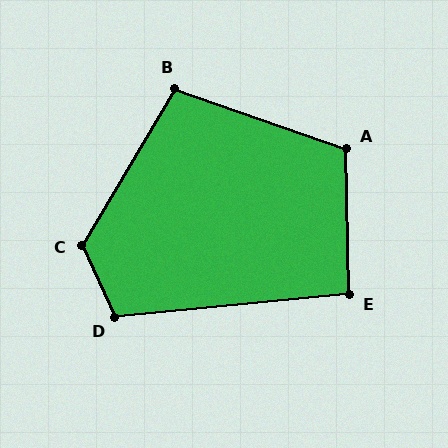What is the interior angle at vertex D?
Approximately 109 degrees (obtuse).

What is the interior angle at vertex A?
Approximately 110 degrees (obtuse).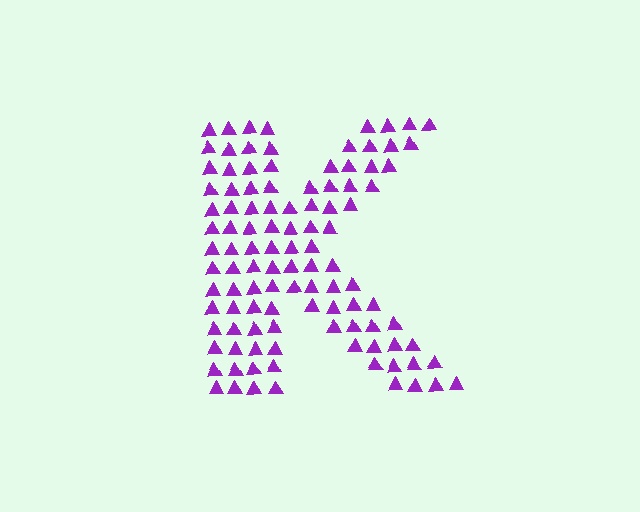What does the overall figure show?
The overall figure shows the letter K.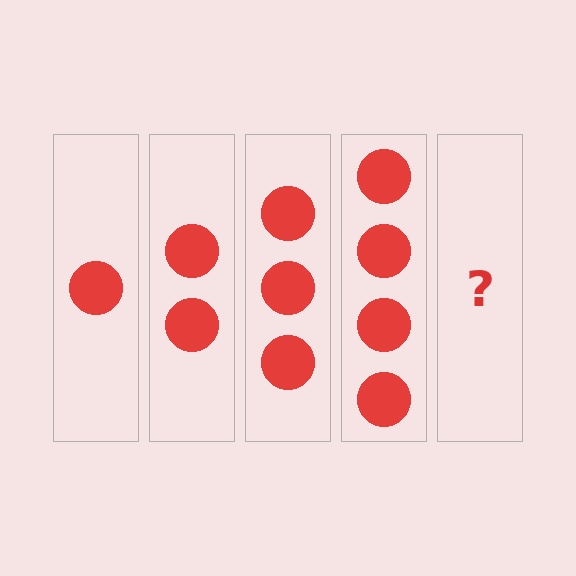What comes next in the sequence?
The next element should be 5 circles.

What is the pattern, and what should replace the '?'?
The pattern is that each step adds one more circle. The '?' should be 5 circles.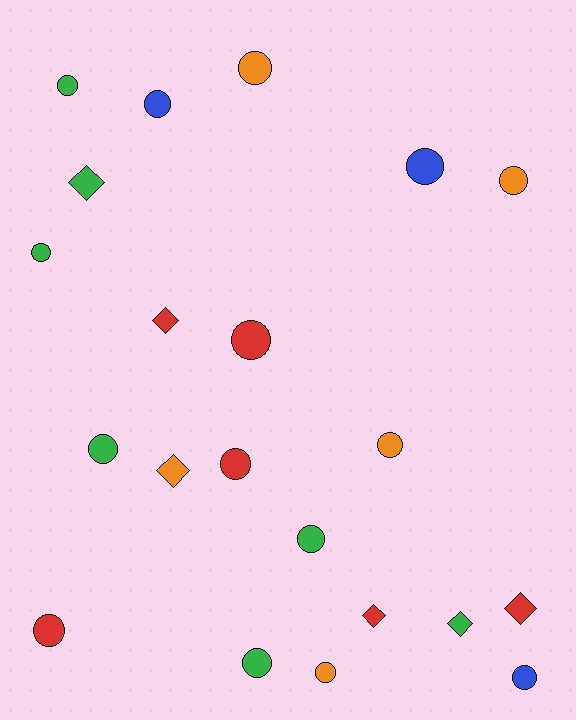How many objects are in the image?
There are 21 objects.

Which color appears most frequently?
Green, with 7 objects.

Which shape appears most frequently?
Circle, with 15 objects.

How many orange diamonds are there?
There is 1 orange diamond.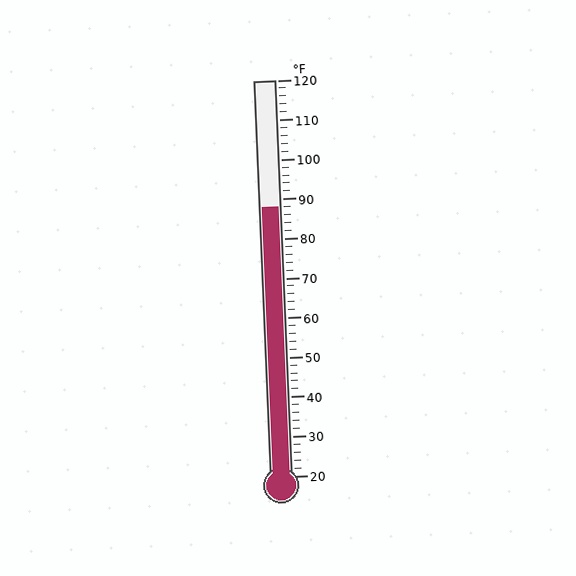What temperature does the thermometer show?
The thermometer shows approximately 88°F.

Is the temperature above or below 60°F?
The temperature is above 60°F.